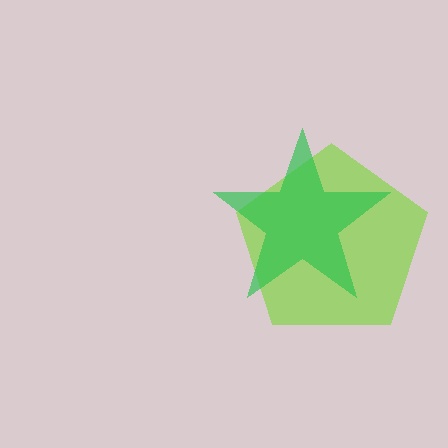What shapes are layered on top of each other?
The layered shapes are: a lime pentagon, a green star.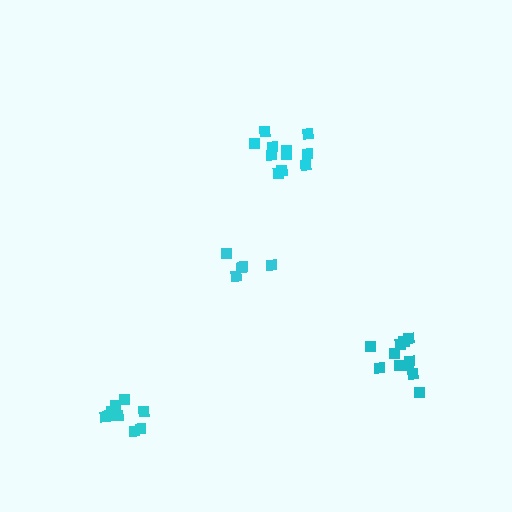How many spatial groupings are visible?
There are 4 spatial groupings.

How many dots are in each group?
Group 1: 11 dots, Group 2: 11 dots, Group 3: 5 dots, Group 4: 9 dots (36 total).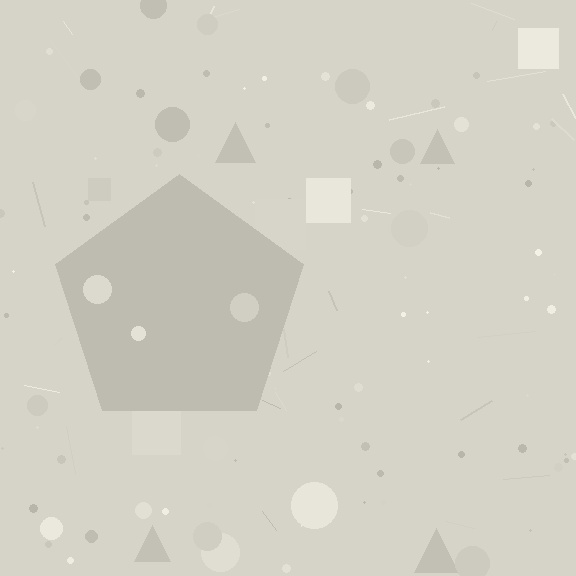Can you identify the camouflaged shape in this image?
The camouflaged shape is a pentagon.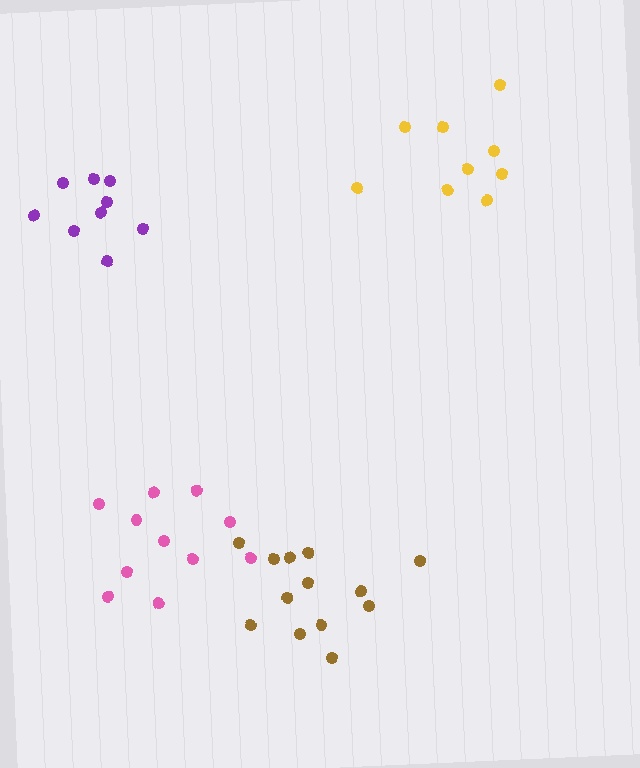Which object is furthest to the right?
The yellow cluster is rightmost.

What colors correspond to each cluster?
The clusters are colored: brown, yellow, pink, purple.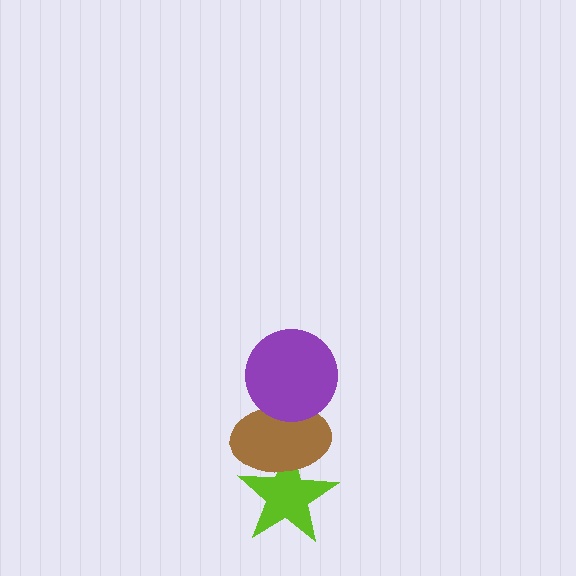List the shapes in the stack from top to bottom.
From top to bottom: the purple circle, the brown ellipse, the lime star.